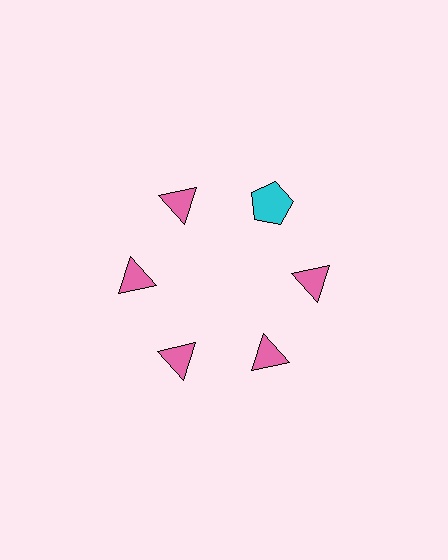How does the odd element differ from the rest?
It differs in both color (cyan instead of pink) and shape (pentagon instead of triangle).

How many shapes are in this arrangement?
There are 6 shapes arranged in a ring pattern.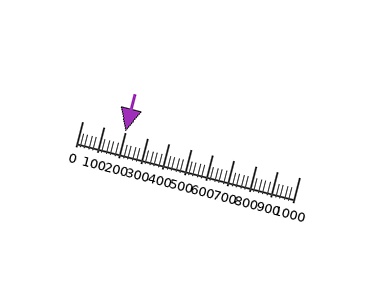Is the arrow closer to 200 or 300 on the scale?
The arrow is closer to 200.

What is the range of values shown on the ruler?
The ruler shows values from 0 to 1000.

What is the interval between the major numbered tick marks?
The major tick marks are spaced 100 units apart.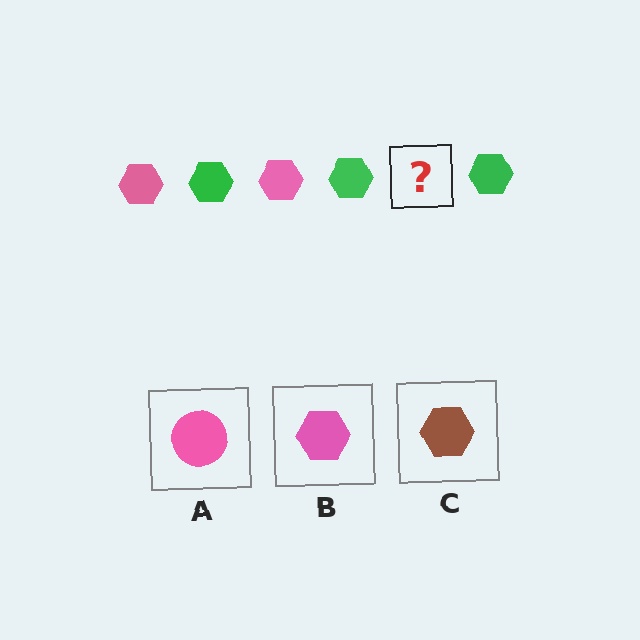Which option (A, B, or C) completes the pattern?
B.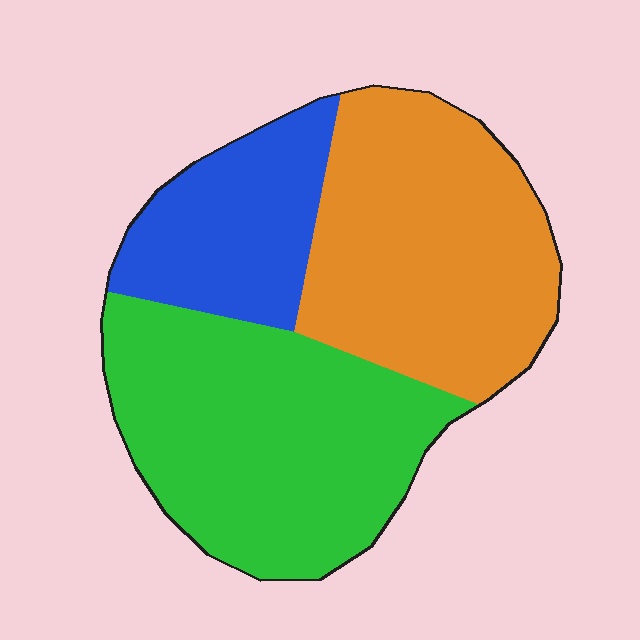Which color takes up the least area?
Blue, at roughly 20%.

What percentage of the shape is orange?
Orange covers about 40% of the shape.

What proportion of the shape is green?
Green takes up about two fifths (2/5) of the shape.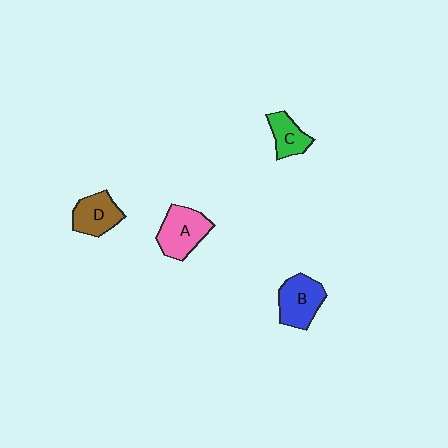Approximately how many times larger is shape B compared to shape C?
Approximately 1.5 times.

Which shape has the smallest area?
Shape C (green).